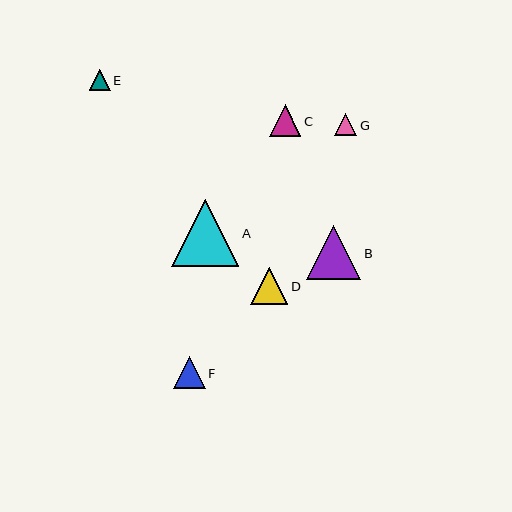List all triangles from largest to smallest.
From largest to smallest: A, B, D, F, C, G, E.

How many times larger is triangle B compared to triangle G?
Triangle B is approximately 2.4 times the size of triangle G.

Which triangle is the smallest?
Triangle E is the smallest with a size of approximately 21 pixels.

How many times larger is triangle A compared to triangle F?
Triangle A is approximately 2.1 times the size of triangle F.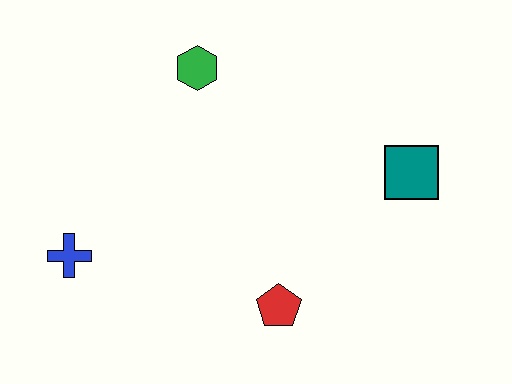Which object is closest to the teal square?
The red pentagon is closest to the teal square.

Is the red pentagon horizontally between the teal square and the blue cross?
Yes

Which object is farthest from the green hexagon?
The red pentagon is farthest from the green hexagon.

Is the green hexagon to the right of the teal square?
No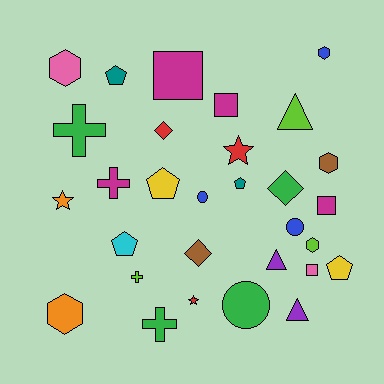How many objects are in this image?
There are 30 objects.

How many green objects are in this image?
There are 4 green objects.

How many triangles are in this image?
There are 3 triangles.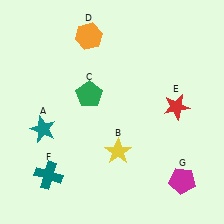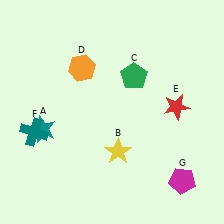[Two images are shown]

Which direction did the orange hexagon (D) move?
The orange hexagon (D) moved down.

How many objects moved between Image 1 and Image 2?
3 objects moved between the two images.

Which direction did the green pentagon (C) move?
The green pentagon (C) moved right.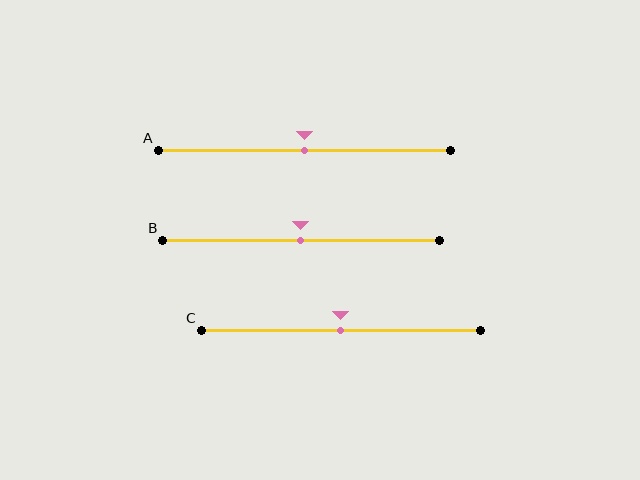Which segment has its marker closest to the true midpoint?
Segment A has its marker closest to the true midpoint.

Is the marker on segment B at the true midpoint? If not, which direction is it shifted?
Yes, the marker on segment B is at the true midpoint.